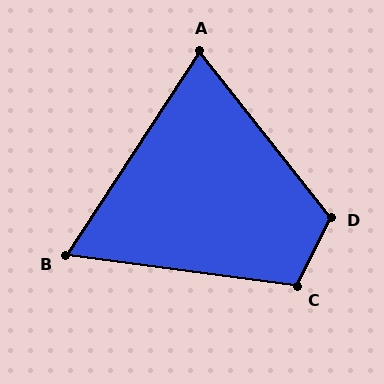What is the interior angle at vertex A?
Approximately 72 degrees (acute).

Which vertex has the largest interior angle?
D, at approximately 116 degrees.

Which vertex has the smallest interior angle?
B, at approximately 64 degrees.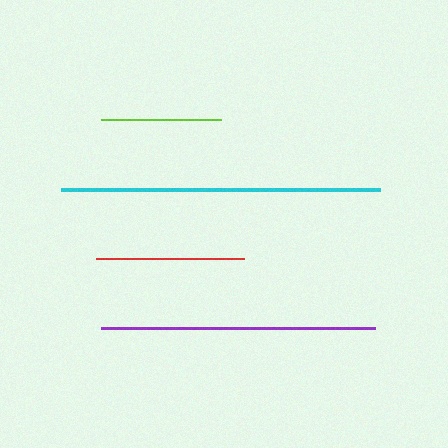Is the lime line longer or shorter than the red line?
The red line is longer than the lime line.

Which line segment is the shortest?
The lime line is the shortest at approximately 120 pixels.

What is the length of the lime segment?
The lime segment is approximately 120 pixels long.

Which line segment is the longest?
The cyan line is the longest at approximately 318 pixels.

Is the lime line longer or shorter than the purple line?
The purple line is longer than the lime line.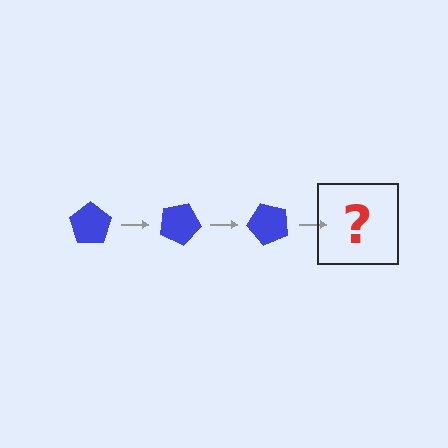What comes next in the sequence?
The next element should be a blue pentagon rotated 75 degrees.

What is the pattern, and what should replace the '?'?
The pattern is that the pentagon rotates 25 degrees each step. The '?' should be a blue pentagon rotated 75 degrees.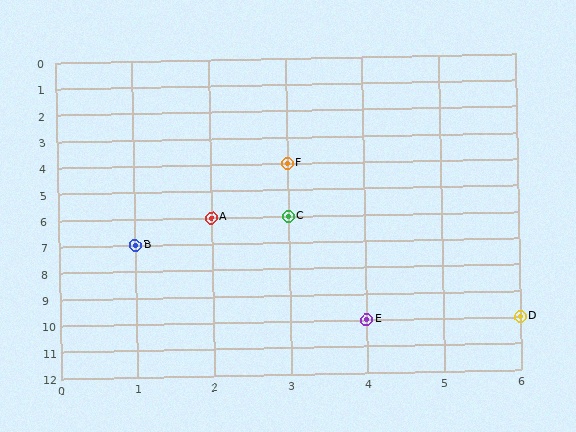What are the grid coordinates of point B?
Point B is at grid coordinates (1, 7).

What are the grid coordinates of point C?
Point C is at grid coordinates (3, 6).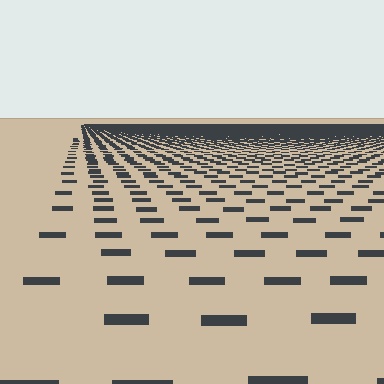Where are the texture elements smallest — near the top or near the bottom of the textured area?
Near the top.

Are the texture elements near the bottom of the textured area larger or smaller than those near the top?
Larger. Near the bottom, elements are closer to the viewer and appear at a bigger on-screen size.